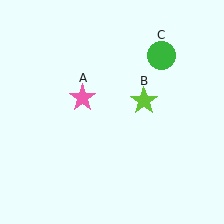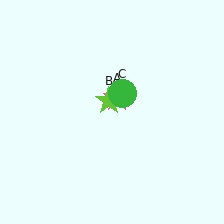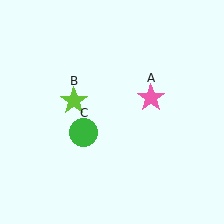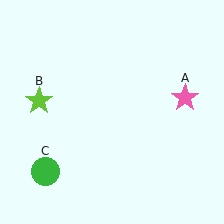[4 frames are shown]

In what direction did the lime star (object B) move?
The lime star (object B) moved left.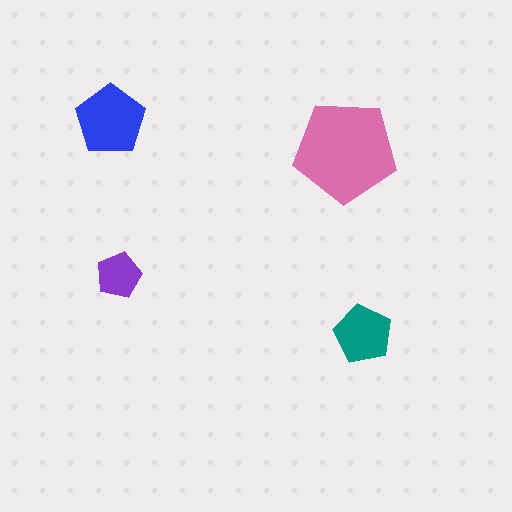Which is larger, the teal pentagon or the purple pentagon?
The teal one.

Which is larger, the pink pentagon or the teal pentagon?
The pink one.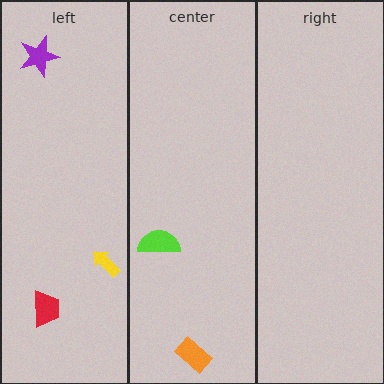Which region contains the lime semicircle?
The center region.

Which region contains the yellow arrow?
The left region.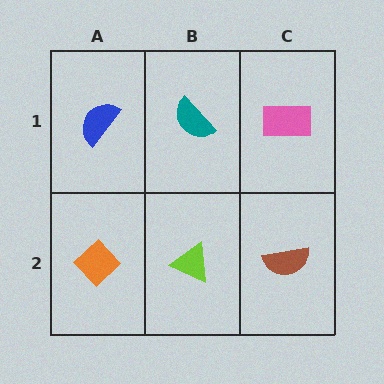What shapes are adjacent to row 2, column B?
A teal semicircle (row 1, column B), an orange diamond (row 2, column A), a brown semicircle (row 2, column C).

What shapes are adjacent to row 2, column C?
A pink rectangle (row 1, column C), a lime triangle (row 2, column B).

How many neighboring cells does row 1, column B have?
3.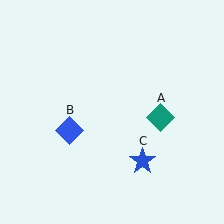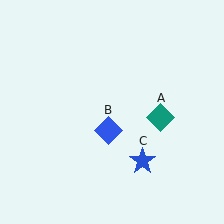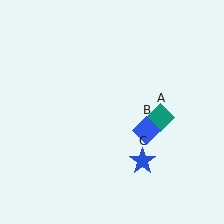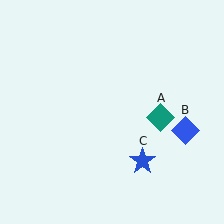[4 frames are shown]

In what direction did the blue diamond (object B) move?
The blue diamond (object B) moved right.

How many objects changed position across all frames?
1 object changed position: blue diamond (object B).